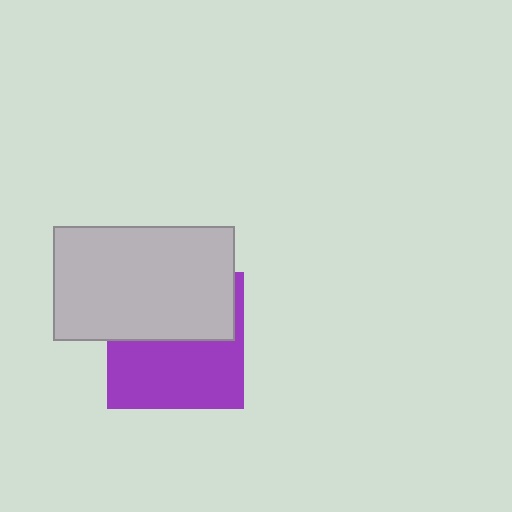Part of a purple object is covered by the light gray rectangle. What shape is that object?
It is a square.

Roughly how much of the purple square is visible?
About half of it is visible (roughly 52%).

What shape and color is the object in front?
The object in front is a light gray rectangle.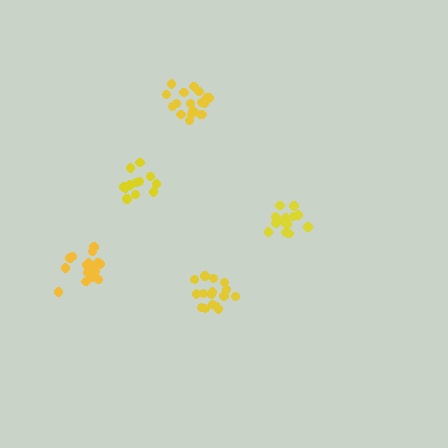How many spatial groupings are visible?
There are 5 spatial groupings.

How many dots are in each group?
Group 1: 15 dots, Group 2: 19 dots, Group 3: 18 dots, Group 4: 14 dots, Group 5: 16 dots (82 total).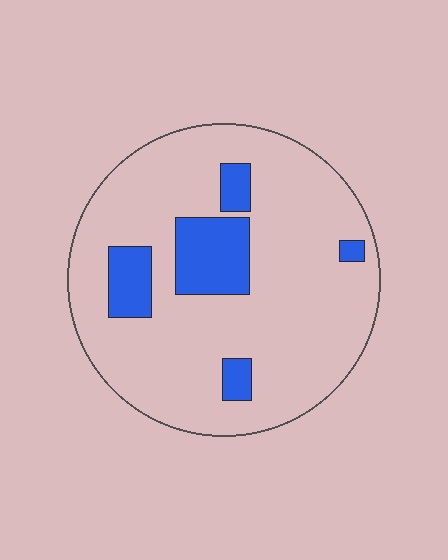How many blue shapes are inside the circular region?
5.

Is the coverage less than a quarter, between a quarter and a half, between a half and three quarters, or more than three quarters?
Less than a quarter.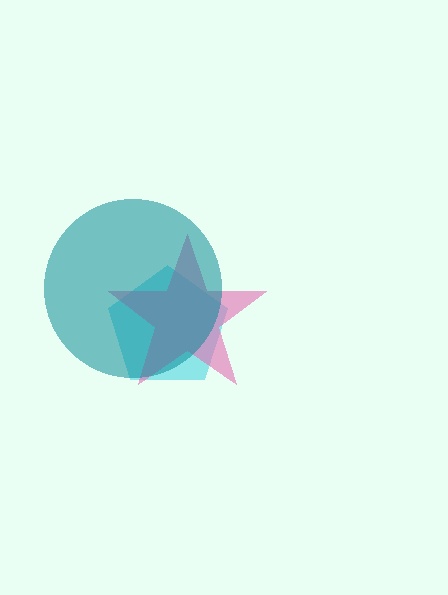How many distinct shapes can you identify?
There are 3 distinct shapes: a cyan pentagon, a pink star, a teal circle.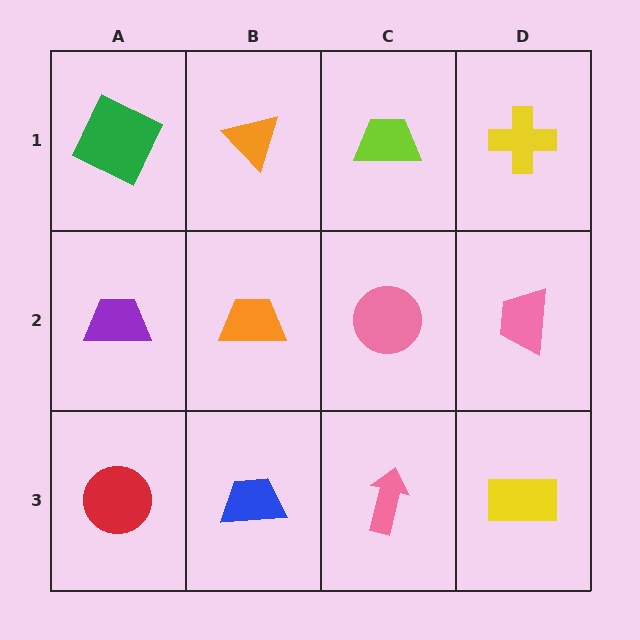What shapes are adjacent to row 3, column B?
An orange trapezoid (row 2, column B), a red circle (row 3, column A), a pink arrow (row 3, column C).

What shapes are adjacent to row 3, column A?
A purple trapezoid (row 2, column A), a blue trapezoid (row 3, column B).